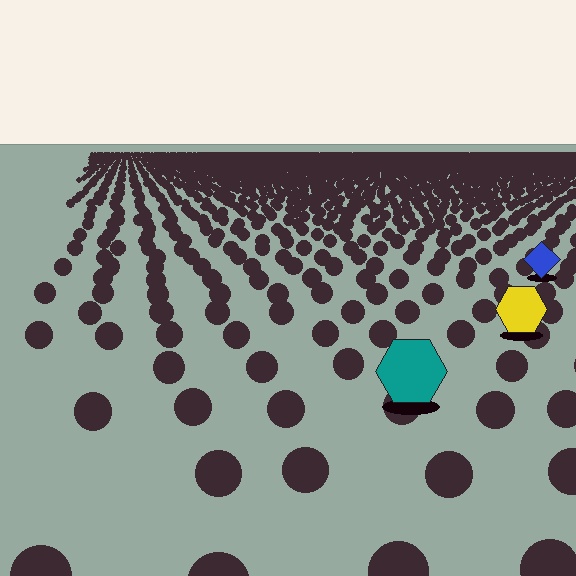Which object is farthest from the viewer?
The blue diamond is farthest from the viewer. It appears smaller and the ground texture around it is denser.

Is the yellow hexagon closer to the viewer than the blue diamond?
Yes. The yellow hexagon is closer — you can tell from the texture gradient: the ground texture is coarser near it.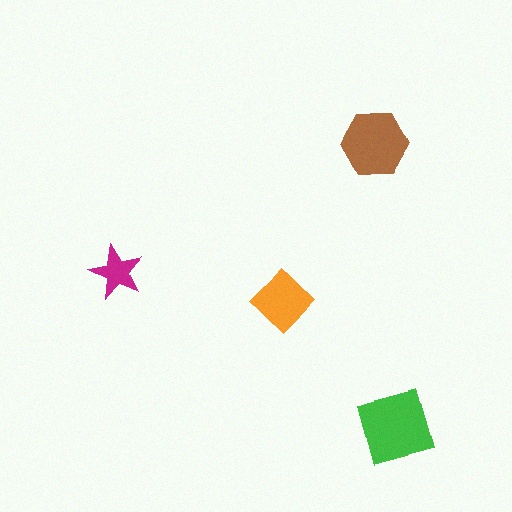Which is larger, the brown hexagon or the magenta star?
The brown hexagon.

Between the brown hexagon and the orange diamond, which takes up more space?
The brown hexagon.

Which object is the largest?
The green square.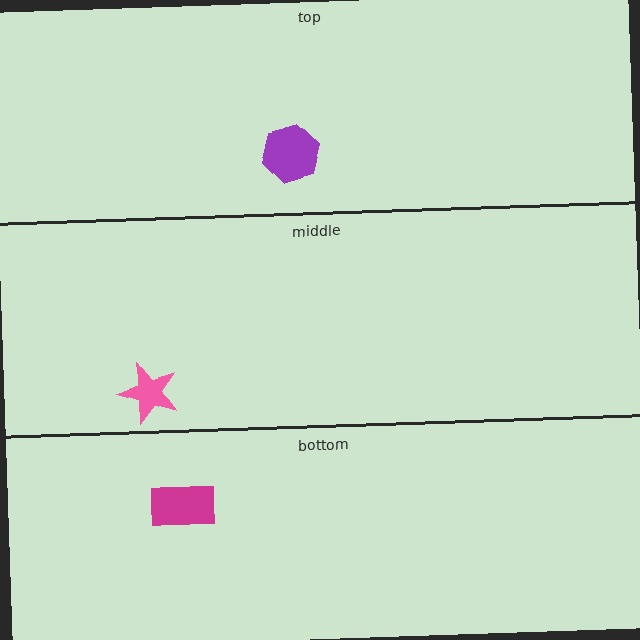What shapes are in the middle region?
The pink star.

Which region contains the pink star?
The middle region.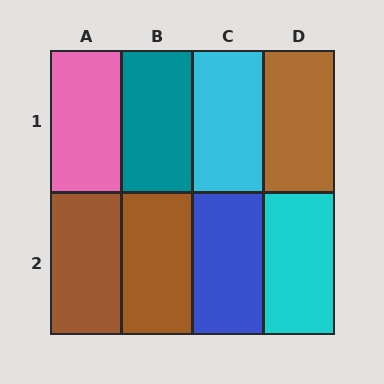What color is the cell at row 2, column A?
Brown.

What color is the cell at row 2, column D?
Cyan.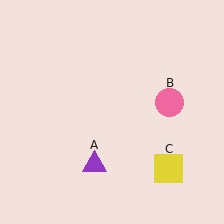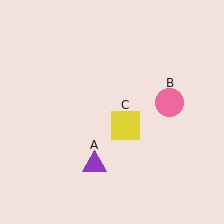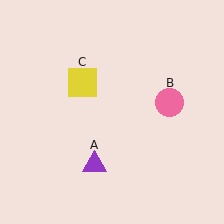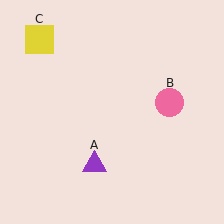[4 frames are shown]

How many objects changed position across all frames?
1 object changed position: yellow square (object C).